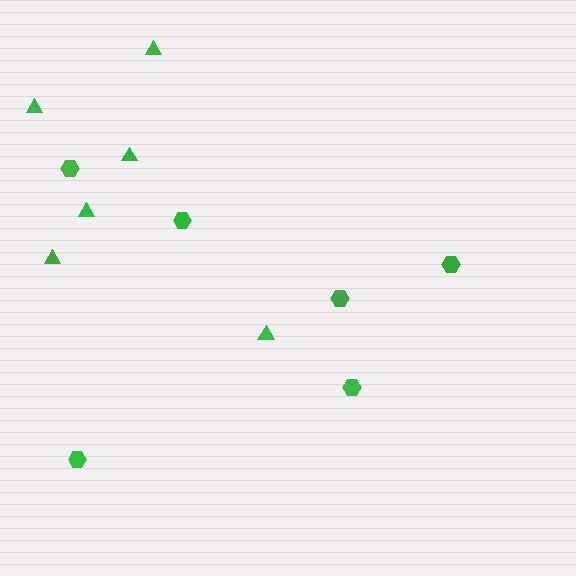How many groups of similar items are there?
There are 2 groups: one group of triangles (6) and one group of hexagons (6).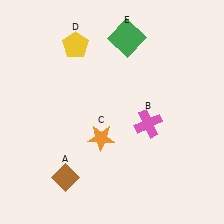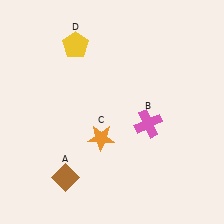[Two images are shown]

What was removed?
The green square (E) was removed in Image 2.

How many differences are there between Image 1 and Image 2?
There is 1 difference between the two images.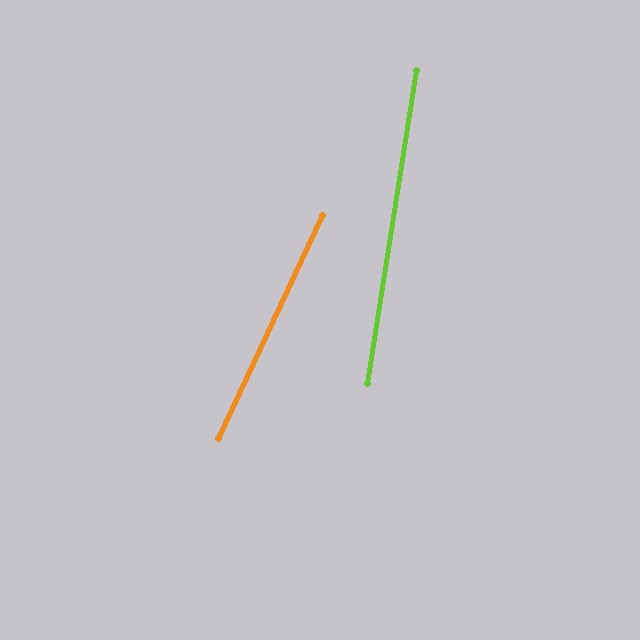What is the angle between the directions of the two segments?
Approximately 16 degrees.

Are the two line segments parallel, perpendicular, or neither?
Neither parallel nor perpendicular — they differ by about 16°.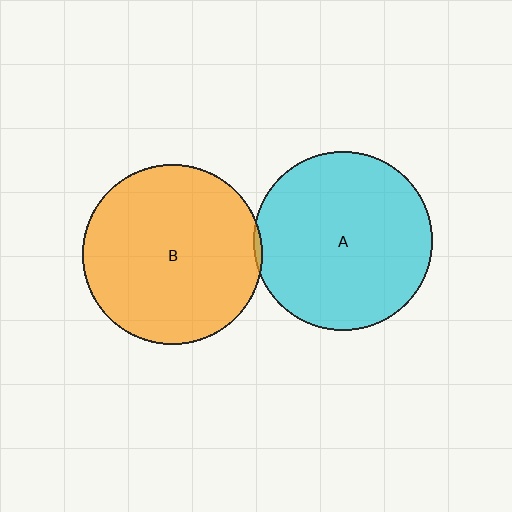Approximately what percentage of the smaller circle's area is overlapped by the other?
Approximately 5%.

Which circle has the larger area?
Circle B (orange).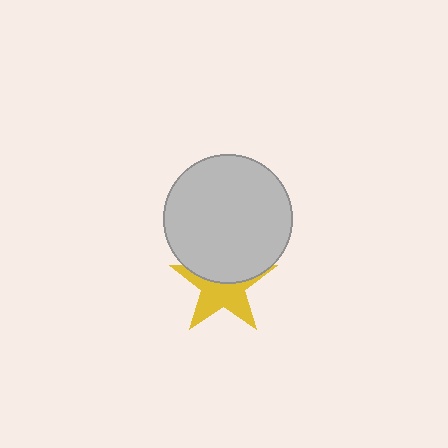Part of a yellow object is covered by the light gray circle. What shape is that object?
It is a star.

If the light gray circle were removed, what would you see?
You would see the complete yellow star.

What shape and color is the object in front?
The object in front is a light gray circle.